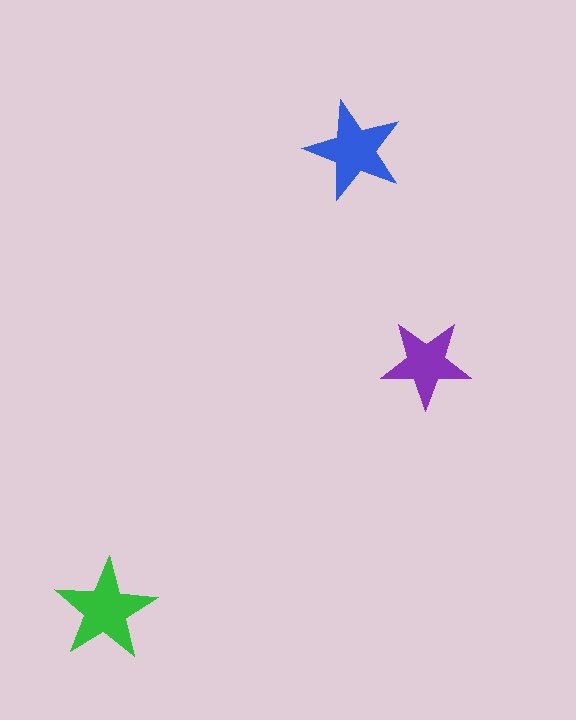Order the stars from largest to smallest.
the green one, the blue one, the purple one.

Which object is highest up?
The blue star is topmost.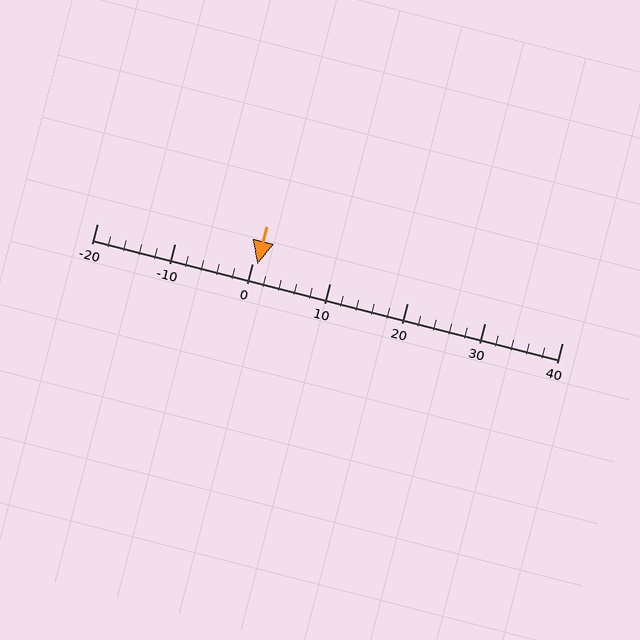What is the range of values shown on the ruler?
The ruler shows values from -20 to 40.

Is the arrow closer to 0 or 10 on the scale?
The arrow is closer to 0.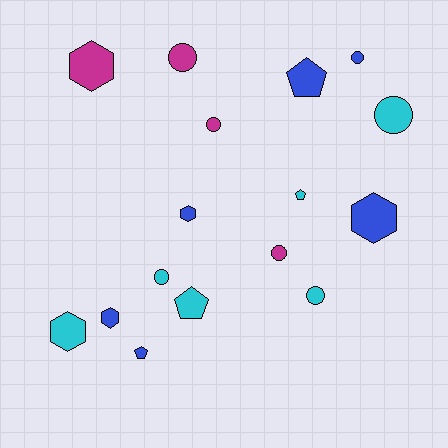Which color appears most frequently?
Cyan, with 6 objects.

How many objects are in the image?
There are 16 objects.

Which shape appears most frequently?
Circle, with 7 objects.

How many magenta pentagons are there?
There are no magenta pentagons.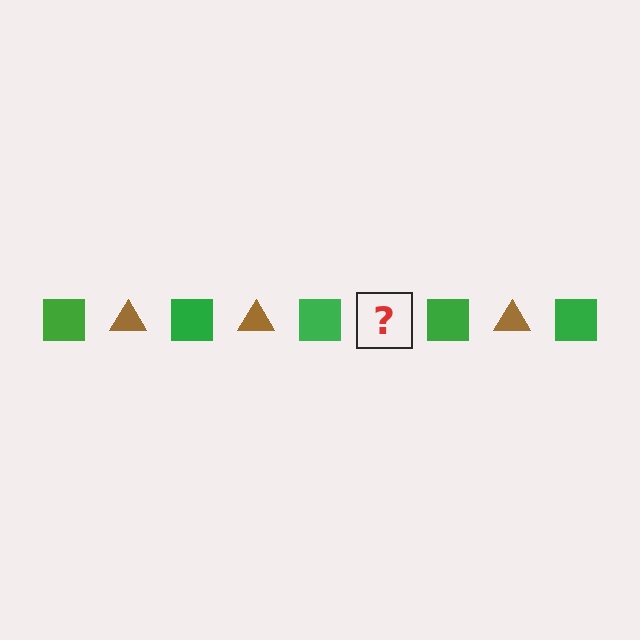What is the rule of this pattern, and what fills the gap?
The rule is that the pattern alternates between green square and brown triangle. The gap should be filled with a brown triangle.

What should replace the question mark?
The question mark should be replaced with a brown triangle.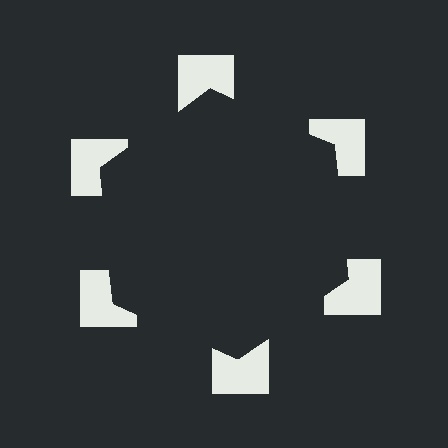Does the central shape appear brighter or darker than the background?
It typically appears slightly darker than the background, even though no actual brightness change is drawn.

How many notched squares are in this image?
There are 6 — one at each vertex of the illusory hexagon.